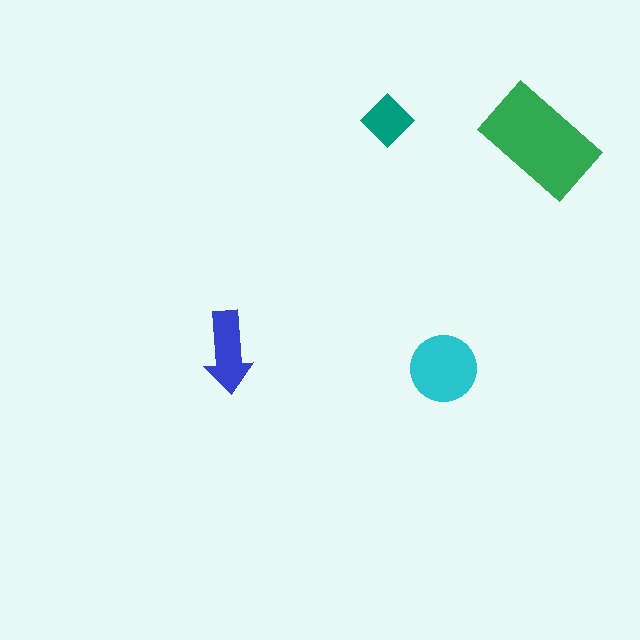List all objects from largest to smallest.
The green rectangle, the cyan circle, the blue arrow, the teal diamond.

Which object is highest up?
The teal diamond is topmost.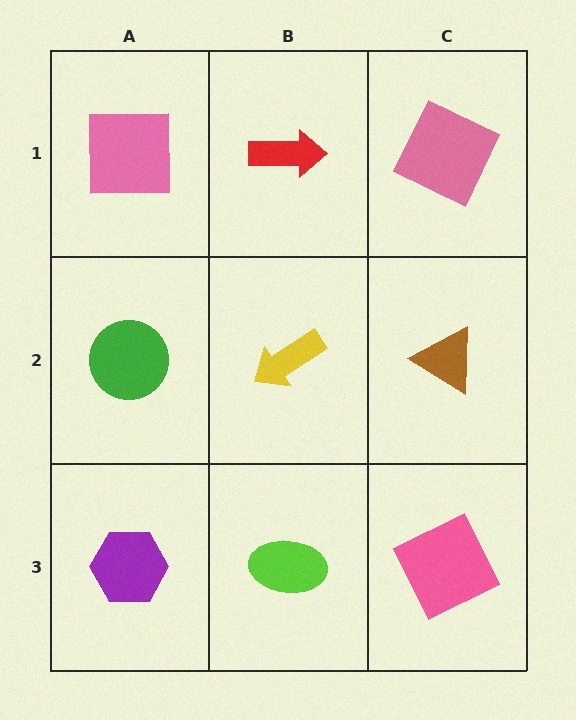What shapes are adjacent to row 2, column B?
A red arrow (row 1, column B), a lime ellipse (row 3, column B), a green circle (row 2, column A), a brown triangle (row 2, column C).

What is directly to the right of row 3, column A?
A lime ellipse.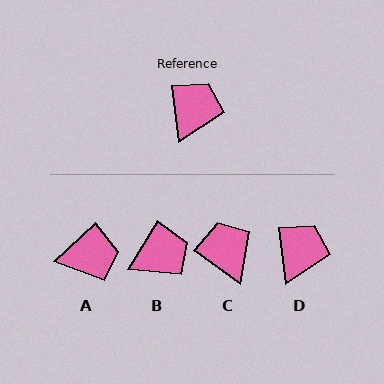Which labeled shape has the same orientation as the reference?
D.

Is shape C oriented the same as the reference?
No, it is off by about 47 degrees.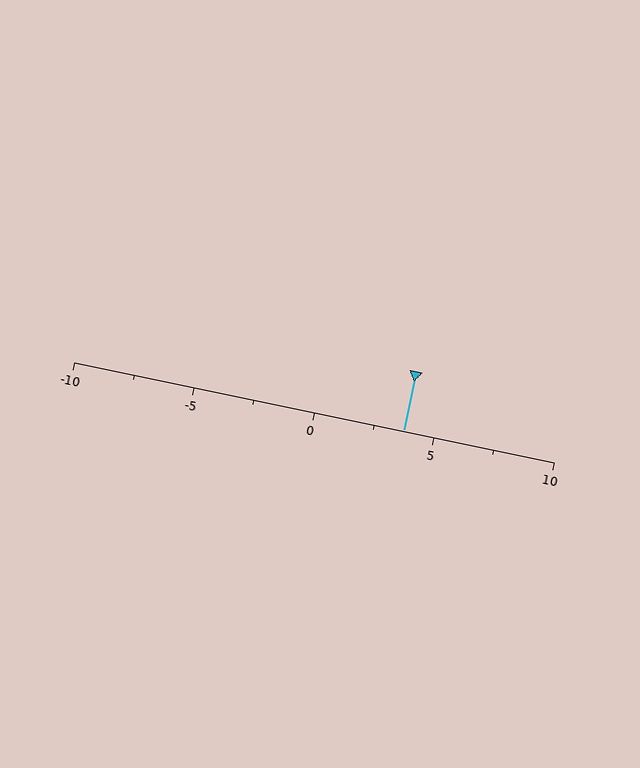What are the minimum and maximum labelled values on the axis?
The axis runs from -10 to 10.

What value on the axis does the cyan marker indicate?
The marker indicates approximately 3.8.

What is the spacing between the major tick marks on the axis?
The major ticks are spaced 5 apart.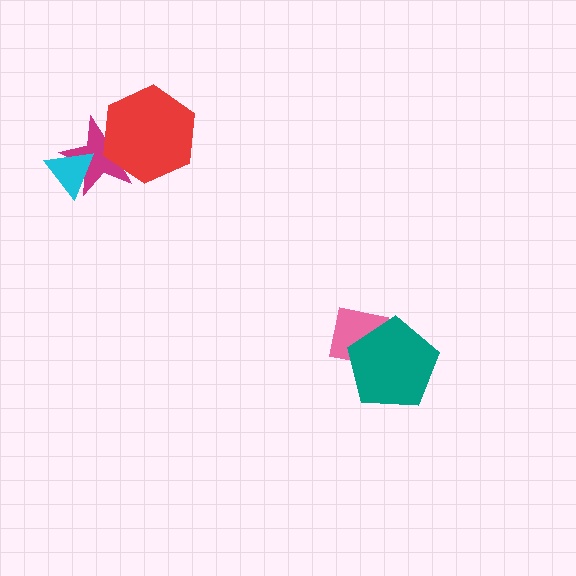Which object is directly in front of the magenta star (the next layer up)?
The cyan triangle is directly in front of the magenta star.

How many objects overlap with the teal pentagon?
1 object overlaps with the teal pentagon.